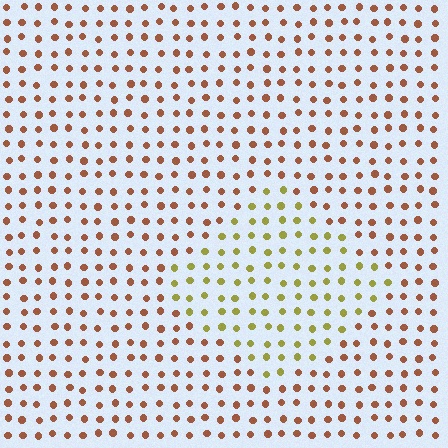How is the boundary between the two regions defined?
The boundary is defined purely by a slight shift in hue (about 48 degrees). Spacing, size, and orientation are identical on both sides.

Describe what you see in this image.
The image is filled with small brown elements in a uniform arrangement. A diamond-shaped region is visible where the elements are tinted to a slightly different hue, forming a subtle color boundary.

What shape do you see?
I see a diamond.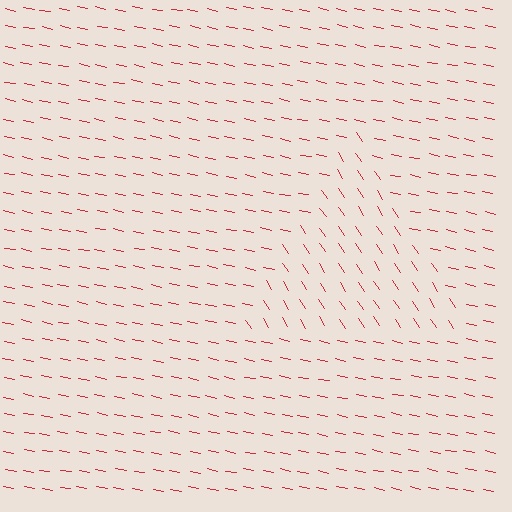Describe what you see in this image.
The image is filled with small red line segments. A triangle region in the image has lines oriented differently from the surrounding lines, creating a visible texture boundary.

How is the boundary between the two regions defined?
The boundary is defined purely by a change in line orientation (approximately 45 degrees difference). All lines are the same color and thickness.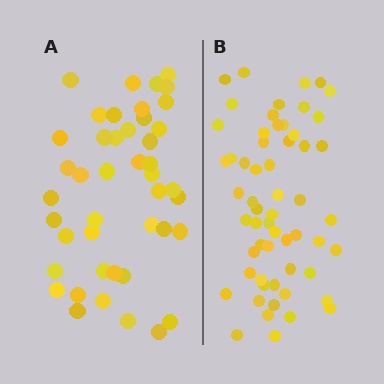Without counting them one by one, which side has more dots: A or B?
Region B (the right region) has more dots.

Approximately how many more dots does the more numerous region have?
Region B has approximately 15 more dots than region A.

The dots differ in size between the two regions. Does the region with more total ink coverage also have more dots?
No. Region A has more total ink coverage because its dots are larger, but region B actually contains more individual dots. Total area can be misleading — the number of items is what matters here.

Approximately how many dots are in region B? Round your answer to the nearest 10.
About 60 dots. (The exact count is 58, which rounds to 60.)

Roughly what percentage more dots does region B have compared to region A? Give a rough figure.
About 30% more.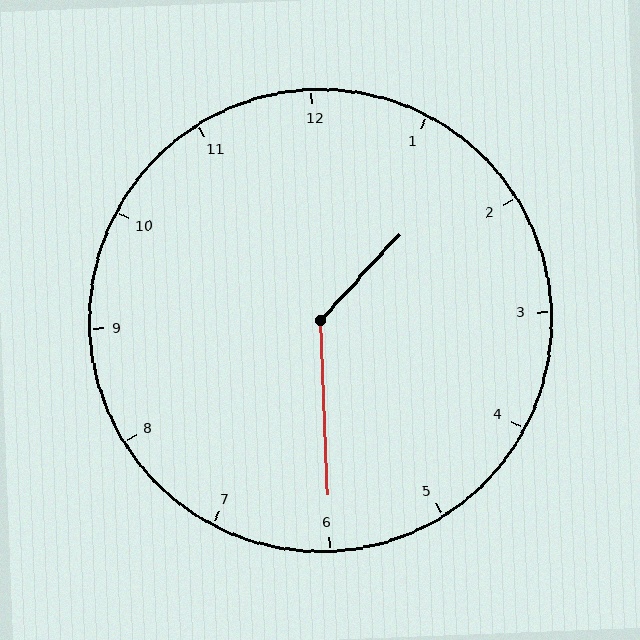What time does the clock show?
1:30.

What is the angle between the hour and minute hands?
Approximately 135 degrees.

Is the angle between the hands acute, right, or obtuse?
It is obtuse.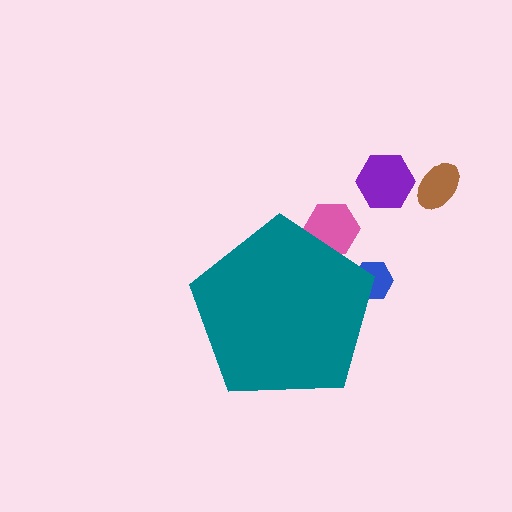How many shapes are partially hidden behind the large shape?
2 shapes are partially hidden.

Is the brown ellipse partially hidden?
No, the brown ellipse is fully visible.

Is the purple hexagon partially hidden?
No, the purple hexagon is fully visible.